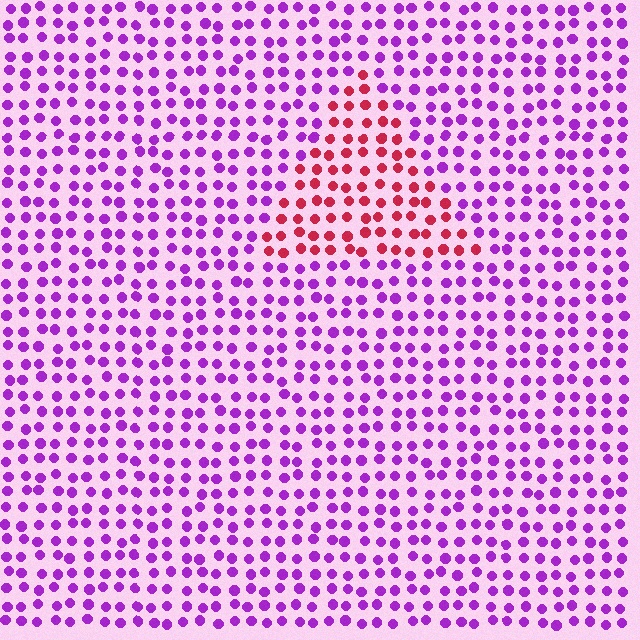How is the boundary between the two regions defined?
The boundary is defined purely by a slight shift in hue (about 60 degrees). Spacing, size, and orientation are identical on both sides.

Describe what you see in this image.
The image is filled with small purple elements in a uniform arrangement. A triangle-shaped region is visible where the elements are tinted to a slightly different hue, forming a subtle color boundary.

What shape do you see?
I see a triangle.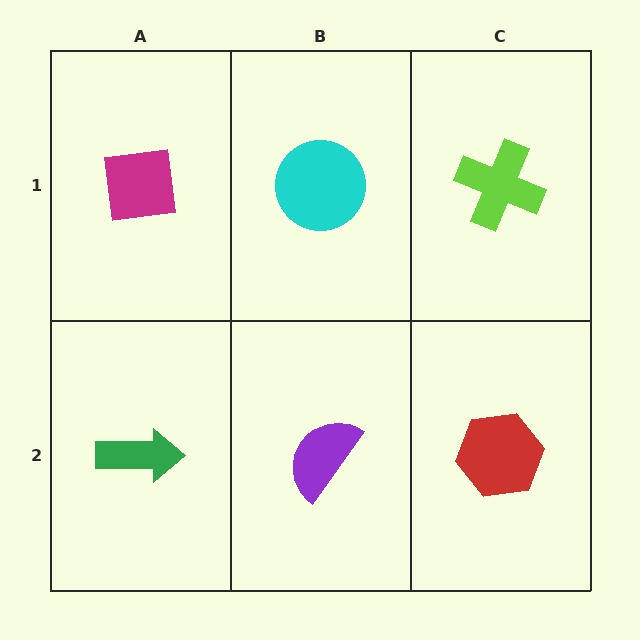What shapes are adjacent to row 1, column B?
A purple semicircle (row 2, column B), a magenta square (row 1, column A), a lime cross (row 1, column C).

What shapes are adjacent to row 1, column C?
A red hexagon (row 2, column C), a cyan circle (row 1, column B).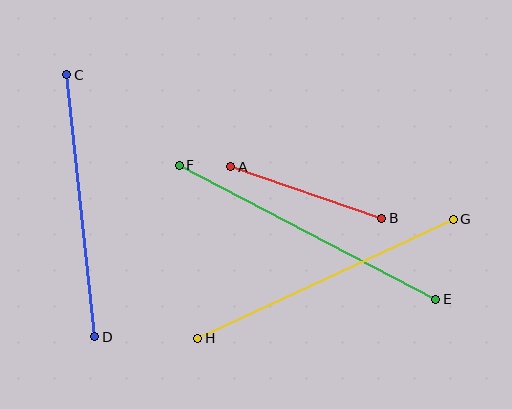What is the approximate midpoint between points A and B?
The midpoint is at approximately (306, 192) pixels.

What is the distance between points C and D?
The distance is approximately 263 pixels.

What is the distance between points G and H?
The distance is approximately 282 pixels.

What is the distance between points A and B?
The distance is approximately 160 pixels.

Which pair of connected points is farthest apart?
Points E and F are farthest apart.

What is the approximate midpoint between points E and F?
The midpoint is at approximately (307, 232) pixels.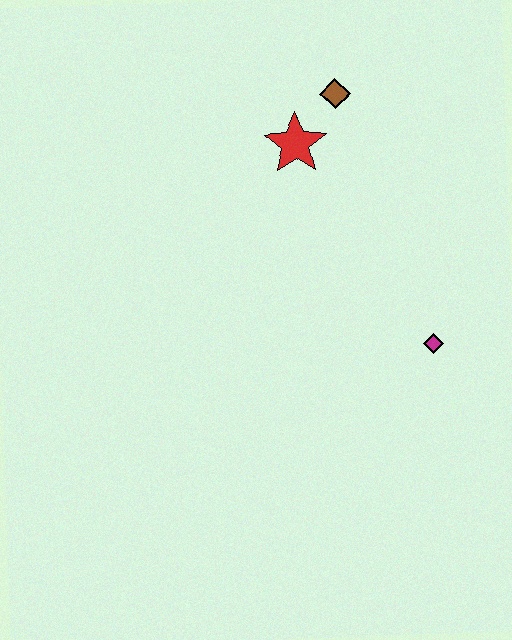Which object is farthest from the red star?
The magenta diamond is farthest from the red star.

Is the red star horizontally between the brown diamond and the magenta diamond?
No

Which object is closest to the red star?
The brown diamond is closest to the red star.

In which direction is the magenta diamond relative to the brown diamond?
The magenta diamond is below the brown diamond.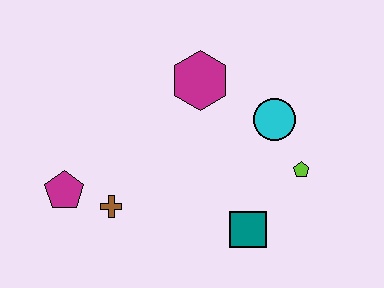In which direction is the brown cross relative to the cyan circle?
The brown cross is to the left of the cyan circle.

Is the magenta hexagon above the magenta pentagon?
Yes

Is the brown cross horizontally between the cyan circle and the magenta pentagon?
Yes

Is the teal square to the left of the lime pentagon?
Yes